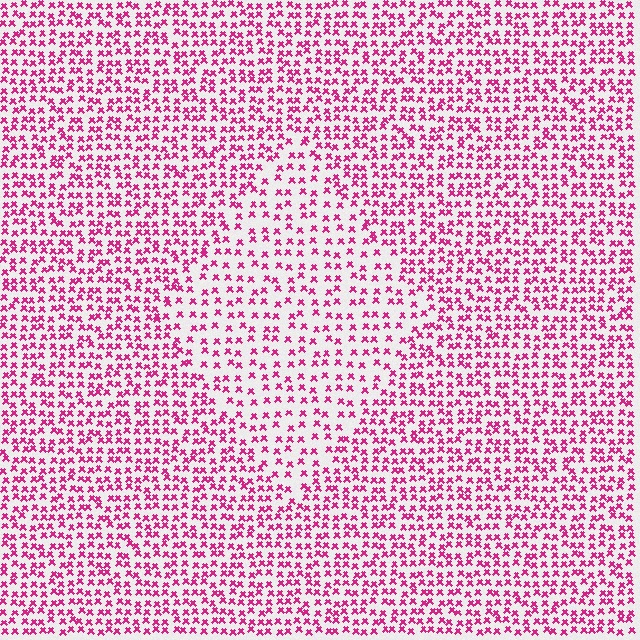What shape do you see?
I see a diamond.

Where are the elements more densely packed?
The elements are more densely packed outside the diamond boundary.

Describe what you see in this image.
The image contains small magenta elements arranged at two different densities. A diamond-shaped region is visible where the elements are less densely packed than the surrounding area.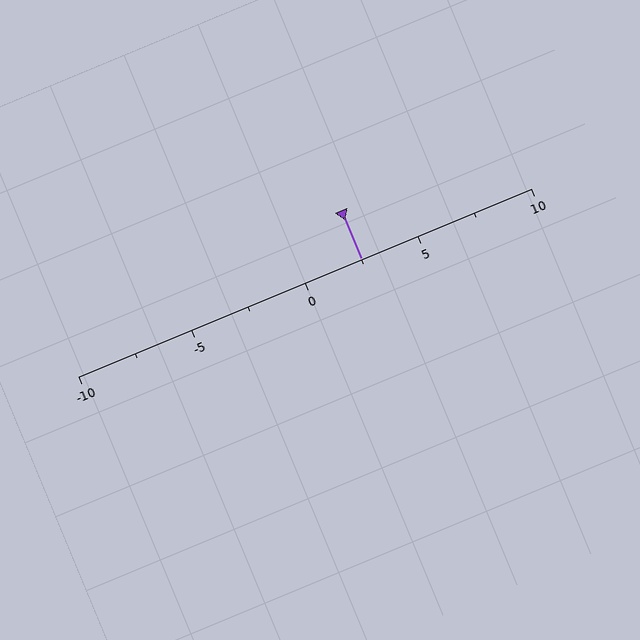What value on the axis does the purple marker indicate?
The marker indicates approximately 2.5.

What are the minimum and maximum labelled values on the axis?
The axis runs from -10 to 10.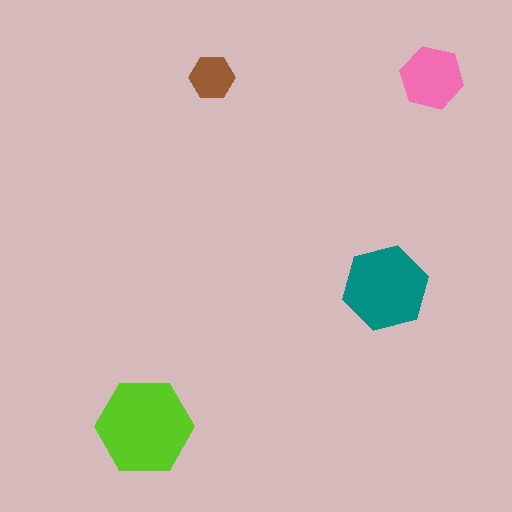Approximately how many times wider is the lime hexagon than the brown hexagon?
About 2 times wider.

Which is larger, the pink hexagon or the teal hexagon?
The teal one.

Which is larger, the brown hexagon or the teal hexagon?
The teal one.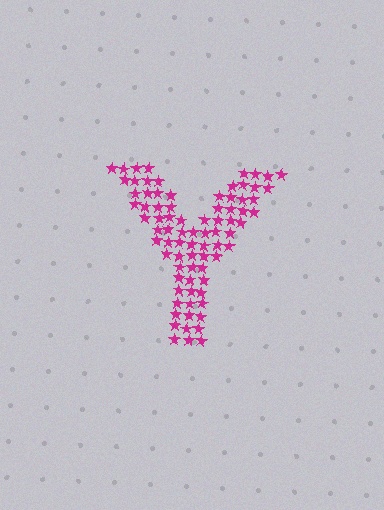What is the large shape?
The large shape is the letter Y.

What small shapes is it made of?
It is made of small stars.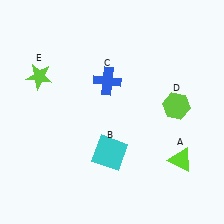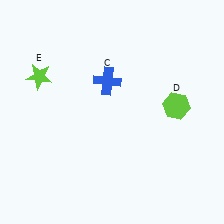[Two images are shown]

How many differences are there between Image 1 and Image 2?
There are 2 differences between the two images.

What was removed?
The lime triangle (A), the cyan square (B) were removed in Image 2.